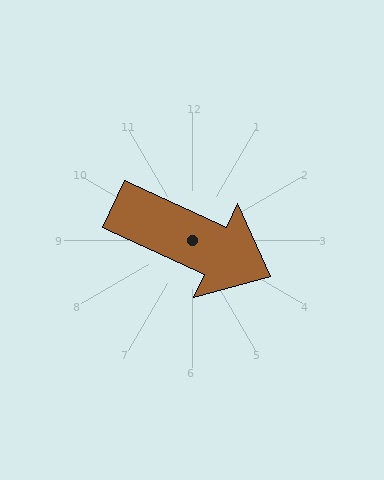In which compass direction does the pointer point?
Southeast.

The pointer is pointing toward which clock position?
Roughly 4 o'clock.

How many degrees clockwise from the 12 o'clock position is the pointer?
Approximately 115 degrees.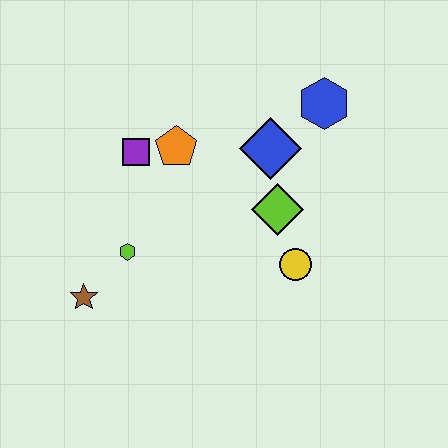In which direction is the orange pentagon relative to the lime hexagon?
The orange pentagon is above the lime hexagon.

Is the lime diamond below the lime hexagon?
No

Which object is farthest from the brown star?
The blue hexagon is farthest from the brown star.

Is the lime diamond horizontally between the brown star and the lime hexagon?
No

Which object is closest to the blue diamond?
The lime diamond is closest to the blue diamond.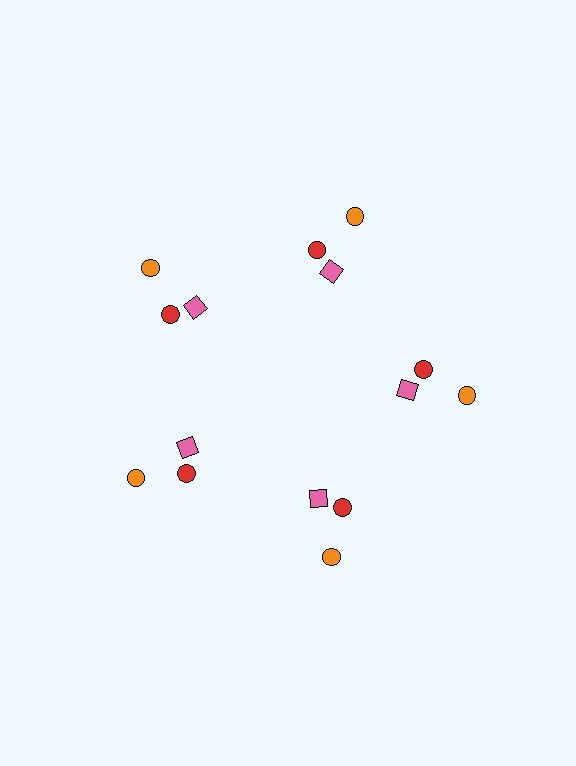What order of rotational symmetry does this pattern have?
This pattern has 5-fold rotational symmetry.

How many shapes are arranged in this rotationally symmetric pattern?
There are 15 shapes, arranged in 5 groups of 3.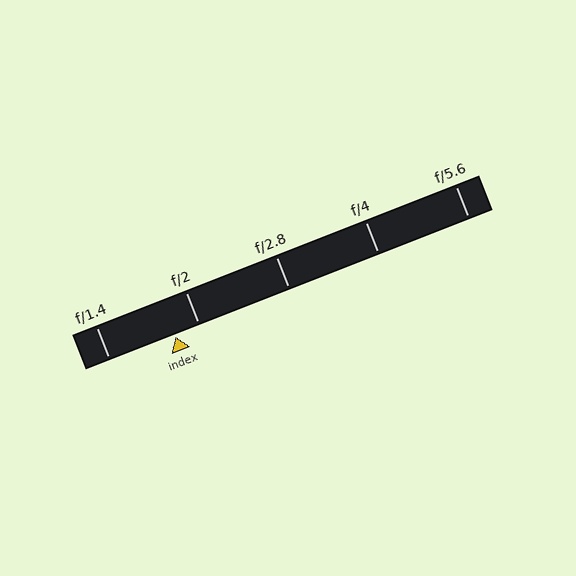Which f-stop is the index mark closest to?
The index mark is closest to f/2.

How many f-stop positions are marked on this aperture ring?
There are 5 f-stop positions marked.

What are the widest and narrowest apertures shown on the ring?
The widest aperture shown is f/1.4 and the narrowest is f/5.6.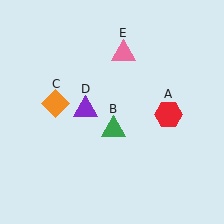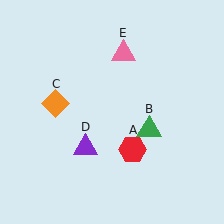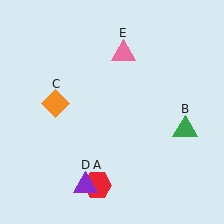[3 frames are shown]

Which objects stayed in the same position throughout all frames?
Orange diamond (object C) and pink triangle (object E) remained stationary.